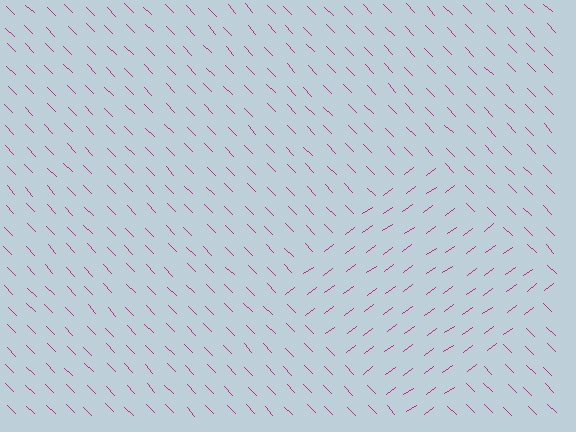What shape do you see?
I see a diamond.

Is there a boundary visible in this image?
Yes, there is a texture boundary formed by a change in line orientation.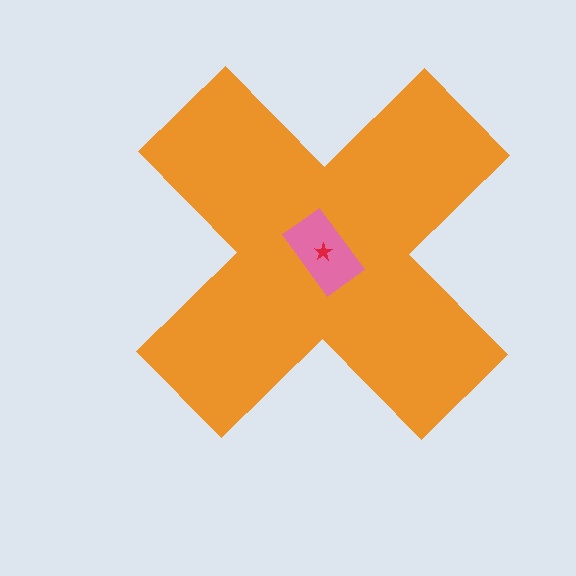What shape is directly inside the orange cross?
The pink rectangle.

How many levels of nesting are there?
3.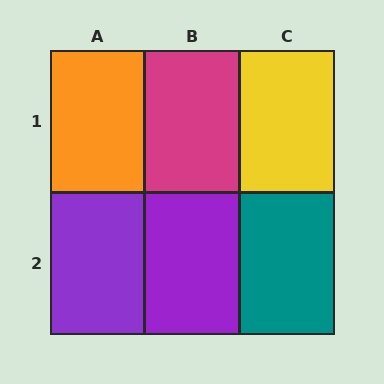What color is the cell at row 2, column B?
Purple.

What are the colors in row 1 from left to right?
Orange, magenta, yellow.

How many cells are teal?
1 cell is teal.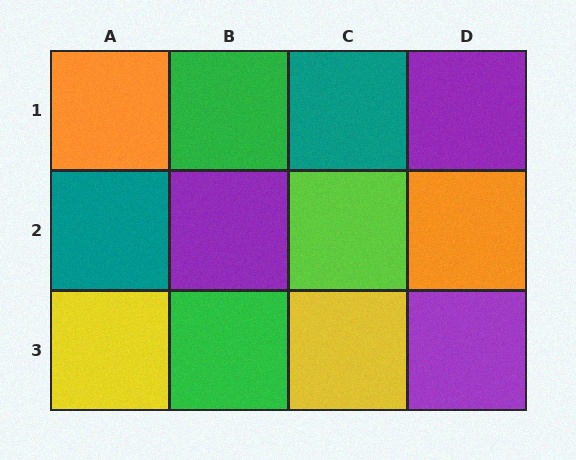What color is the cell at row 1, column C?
Teal.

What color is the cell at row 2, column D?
Orange.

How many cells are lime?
1 cell is lime.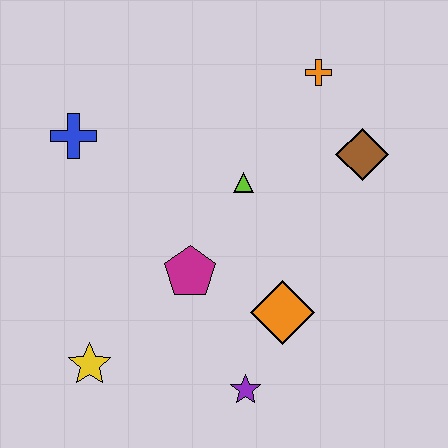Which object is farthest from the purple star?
The orange cross is farthest from the purple star.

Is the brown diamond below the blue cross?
Yes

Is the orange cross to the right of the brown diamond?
No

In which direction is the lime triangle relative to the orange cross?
The lime triangle is below the orange cross.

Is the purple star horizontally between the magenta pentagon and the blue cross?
No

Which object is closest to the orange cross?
The brown diamond is closest to the orange cross.